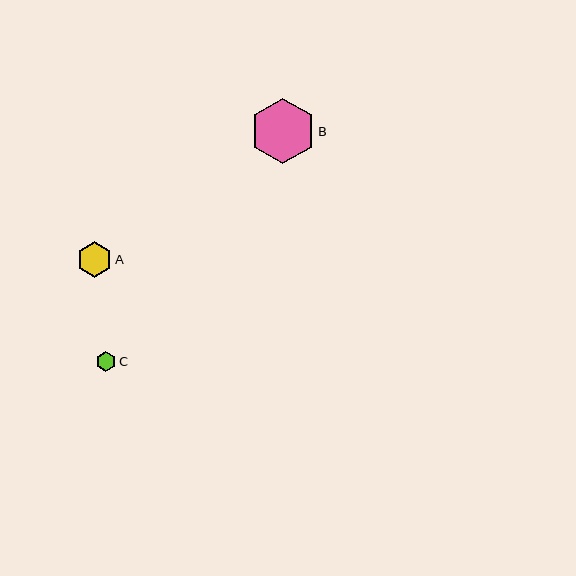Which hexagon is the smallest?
Hexagon C is the smallest with a size of approximately 20 pixels.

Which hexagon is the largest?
Hexagon B is the largest with a size of approximately 65 pixels.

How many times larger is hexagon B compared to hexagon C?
Hexagon B is approximately 3.2 times the size of hexagon C.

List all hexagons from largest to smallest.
From largest to smallest: B, A, C.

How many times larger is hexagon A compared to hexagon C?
Hexagon A is approximately 1.7 times the size of hexagon C.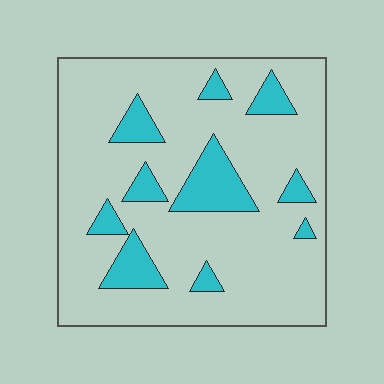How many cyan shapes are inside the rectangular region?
10.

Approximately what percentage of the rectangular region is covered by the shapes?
Approximately 15%.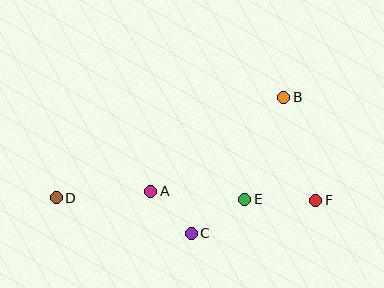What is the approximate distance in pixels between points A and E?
The distance between A and E is approximately 94 pixels.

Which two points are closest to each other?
Points A and C are closest to each other.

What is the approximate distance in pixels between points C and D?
The distance between C and D is approximately 140 pixels.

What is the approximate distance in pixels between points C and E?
The distance between C and E is approximately 63 pixels.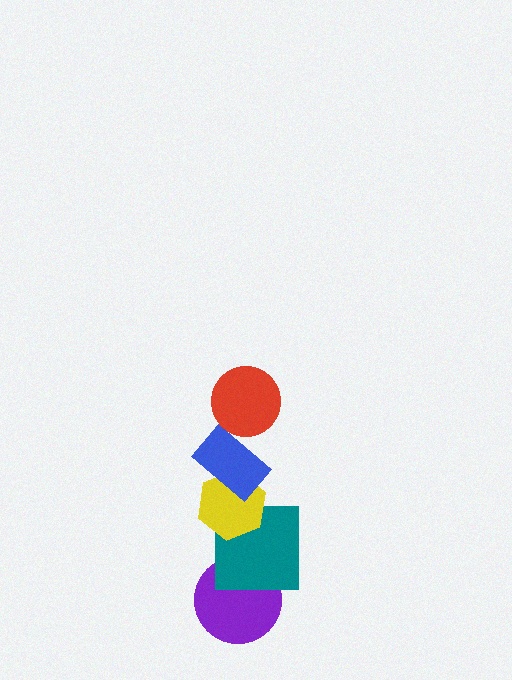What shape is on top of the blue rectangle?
The red circle is on top of the blue rectangle.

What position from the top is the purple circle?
The purple circle is 5th from the top.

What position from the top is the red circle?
The red circle is 1st from the top.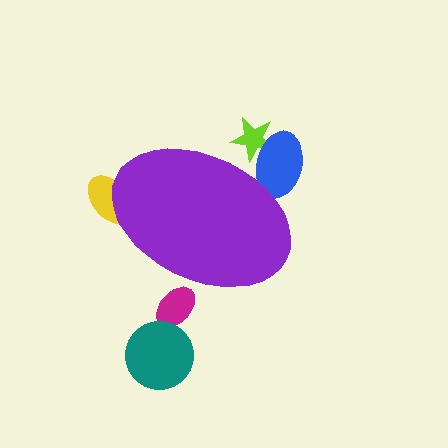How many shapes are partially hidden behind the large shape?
4 shapes are partially hidden.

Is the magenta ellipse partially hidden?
Yes, the magenta ellipse is partially hidden behind the purple ellipse.